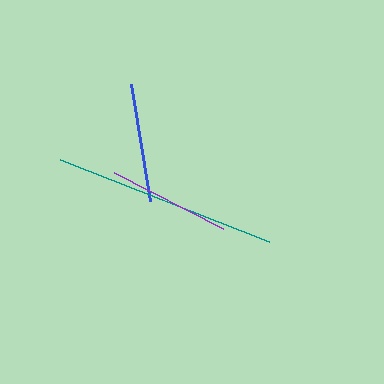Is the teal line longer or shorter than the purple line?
The teal line is longer than the purple line.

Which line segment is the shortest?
The blue line is the shortest at approximately 119 pixels.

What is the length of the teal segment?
The teal segment is approximately 225 pixels long.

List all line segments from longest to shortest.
From longest to shortest: teal, purple, blue.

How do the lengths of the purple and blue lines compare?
The purple and blue lines are approximately the same length.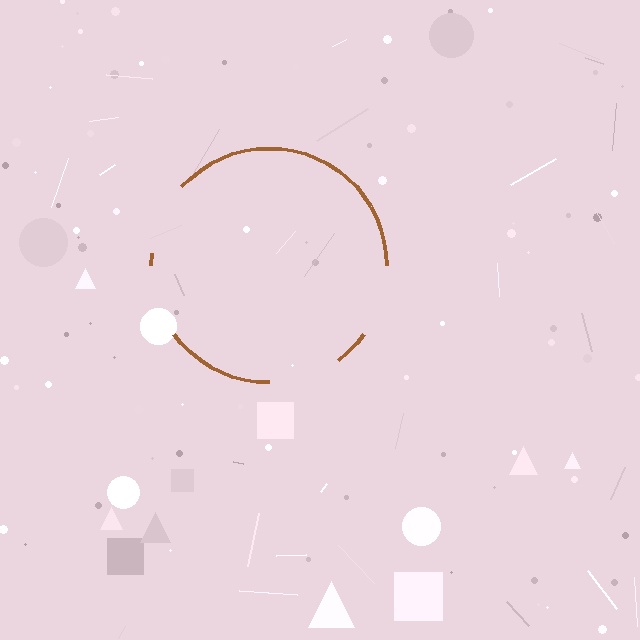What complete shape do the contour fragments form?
The contour fragments form a circle.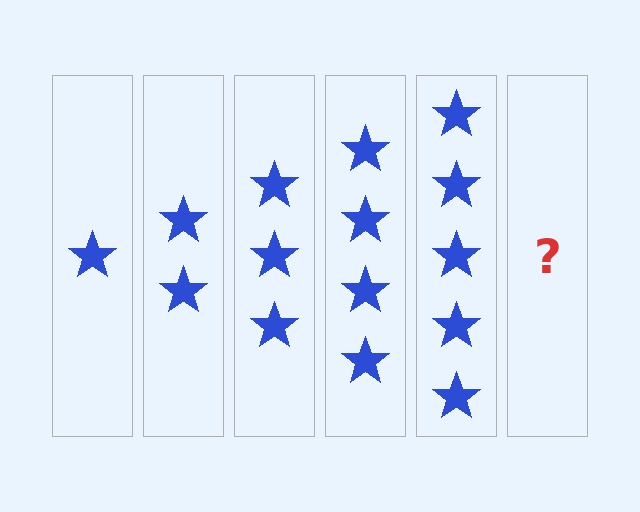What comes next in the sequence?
The next element should be 6 stars.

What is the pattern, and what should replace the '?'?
The pattern is that each step adds one more star. The '?' should be 6 stars.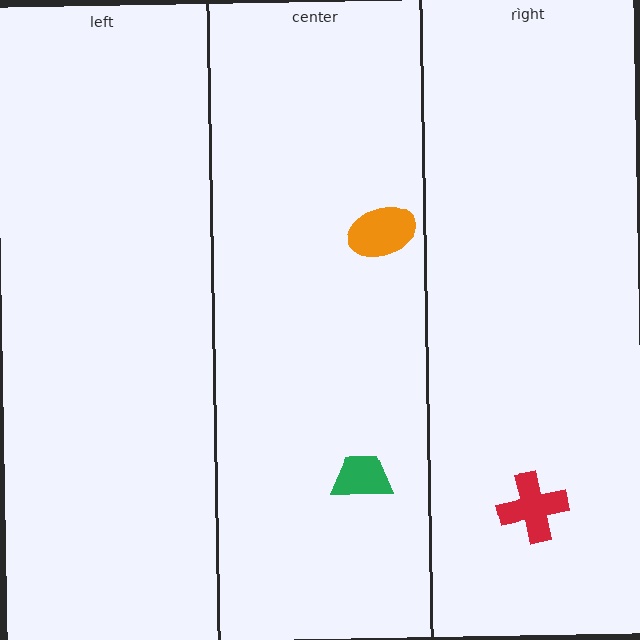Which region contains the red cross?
The right region.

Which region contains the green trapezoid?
The center region.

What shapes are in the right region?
The red cross.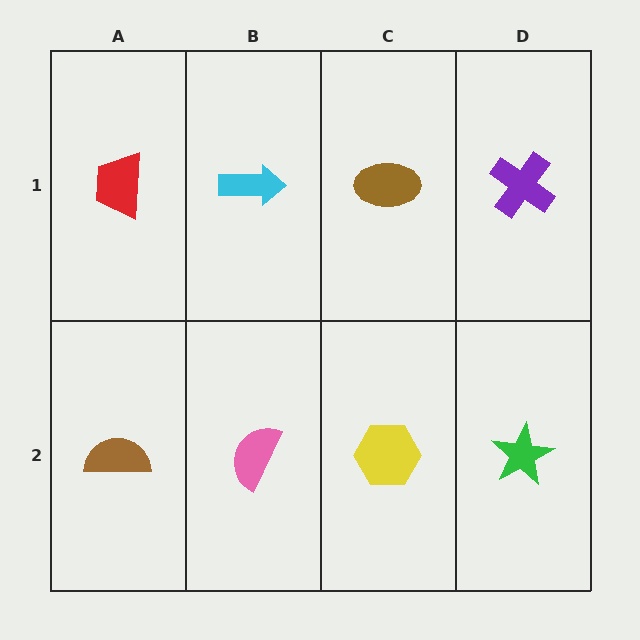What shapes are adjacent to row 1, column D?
A green star (row 2, column D), a brown ellipse (row 1, column C).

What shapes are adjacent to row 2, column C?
A brown ellipse (row 1, column C), a pink semicircle (row 2, column B), a green star (row 2, column D).